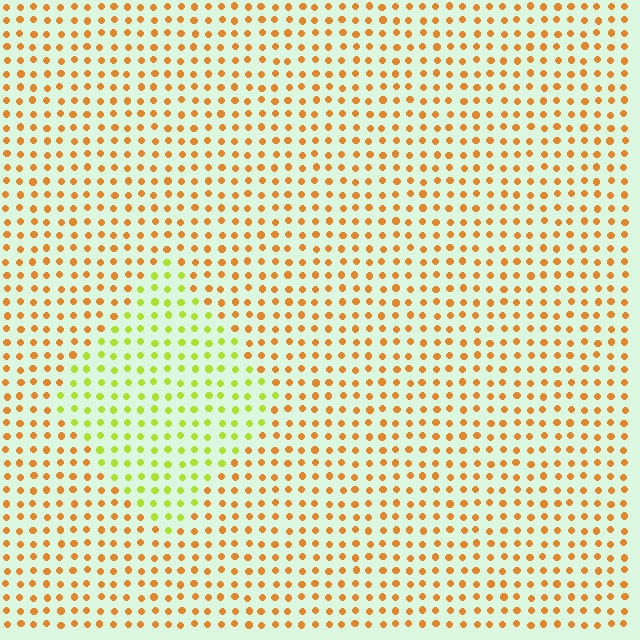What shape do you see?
I see a diamond.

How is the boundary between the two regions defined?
The boundary is defined purely by a slight shift in hue (about 49 degrees). Spacing, size, and orientation are identical on both sides.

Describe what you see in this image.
The image is filled with small orange elements in a uniform arrangement. A diamond-shaped region is visible where the elements are tinted to a slightly different hue, forming a subtle color boundary.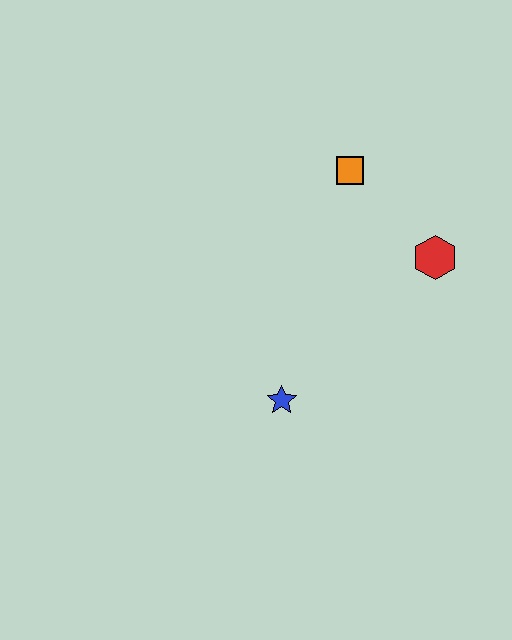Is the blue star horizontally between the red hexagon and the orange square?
No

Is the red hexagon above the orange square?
No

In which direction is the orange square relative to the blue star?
The orange square is above the blue star.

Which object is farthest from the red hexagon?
The blue star is farthest from the red hexagon.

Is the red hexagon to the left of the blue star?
No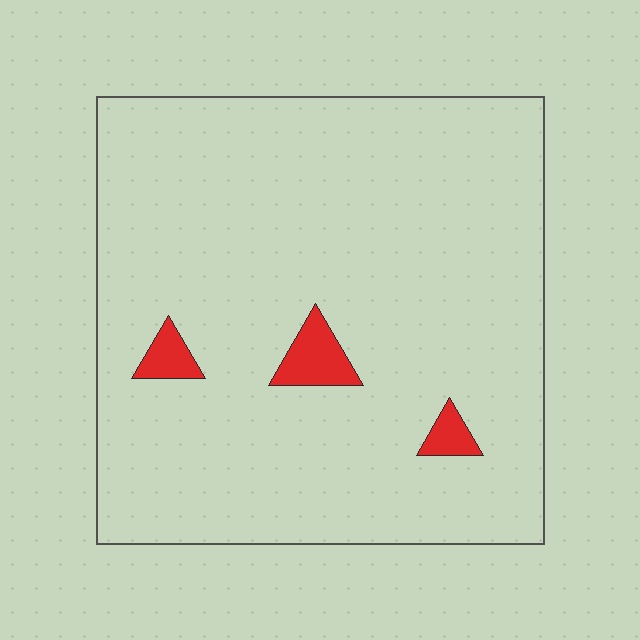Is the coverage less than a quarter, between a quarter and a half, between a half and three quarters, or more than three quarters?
Less than a quarter.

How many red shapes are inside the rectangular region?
3.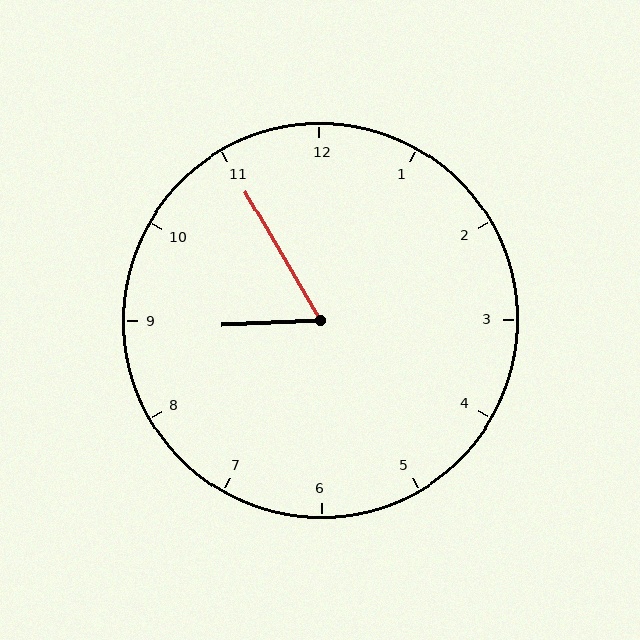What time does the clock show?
8:55.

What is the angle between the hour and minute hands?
Approximately 62 degrees.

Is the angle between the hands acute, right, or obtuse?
It is acute.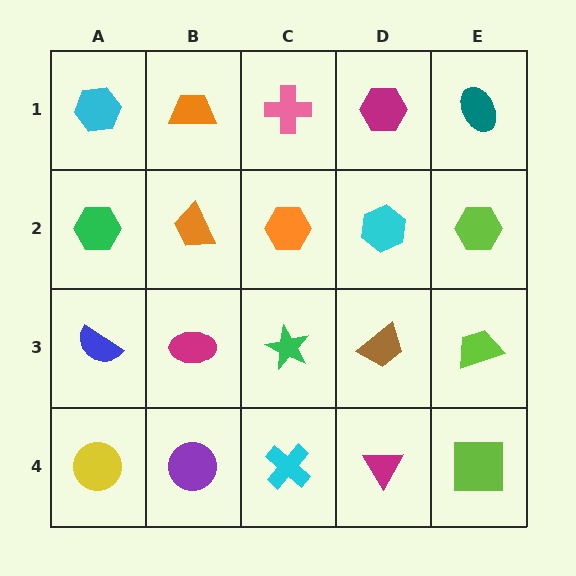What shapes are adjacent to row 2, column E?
A teal ellipse (row 1, column E), a lime trapezoid (row 3, column E), a cyan hexagon (row 2, column D).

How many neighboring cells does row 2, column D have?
4.